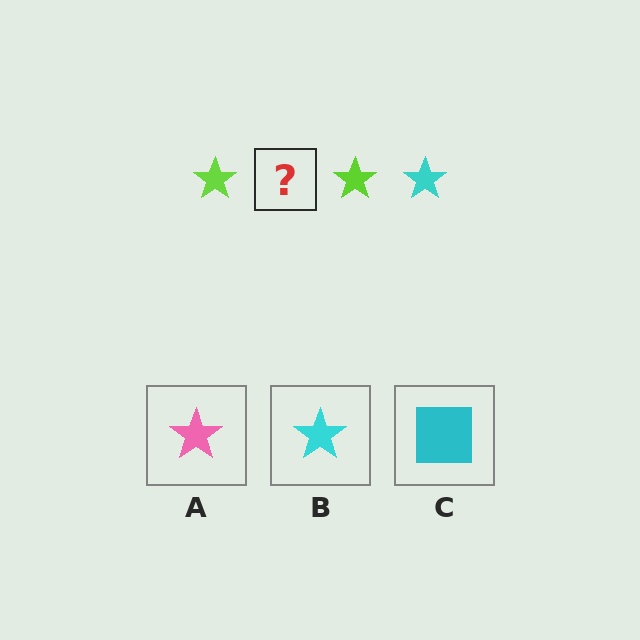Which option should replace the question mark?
Option B.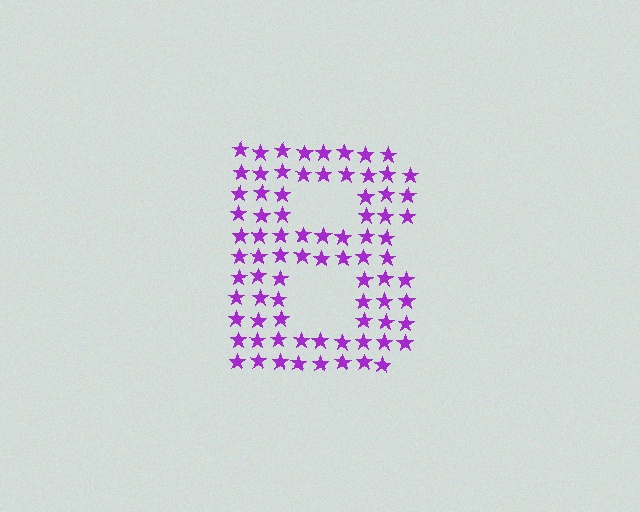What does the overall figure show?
The overall figure shows the letter B.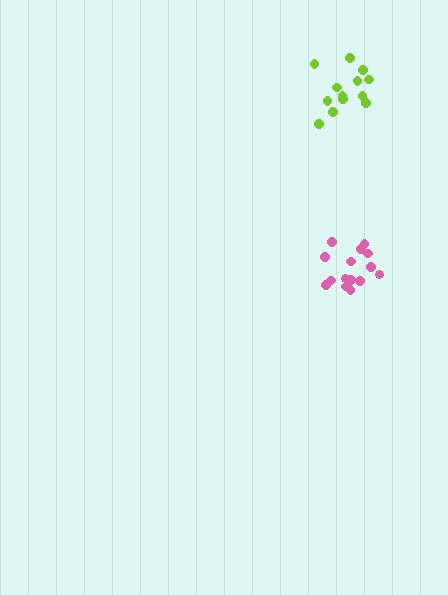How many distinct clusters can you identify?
There are 2 distinct clusters.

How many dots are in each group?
Group 1: 15 dots, Group 2: 13 dots (28 total).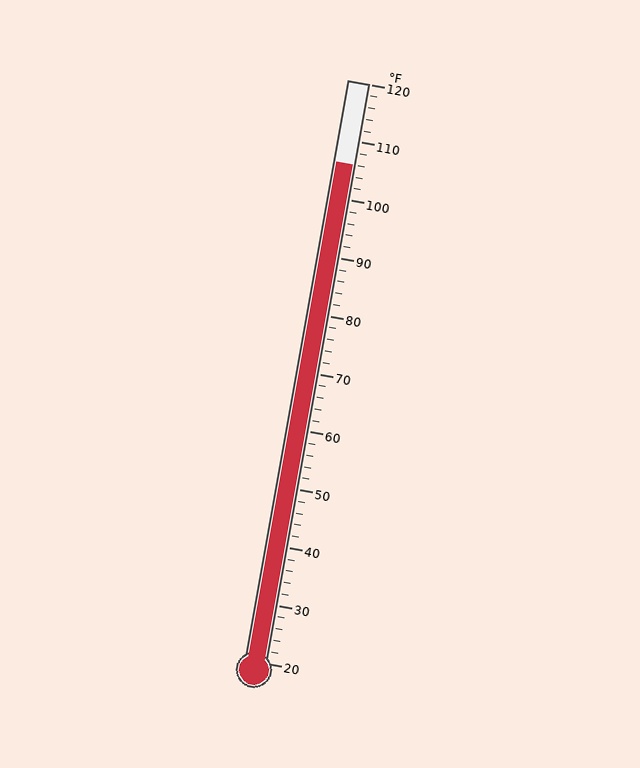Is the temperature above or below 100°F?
The temperature is above 100°F.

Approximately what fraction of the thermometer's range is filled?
The thermometer is filled to approximately 85% of its range.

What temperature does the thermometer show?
The thermometer shows approximately 106°F.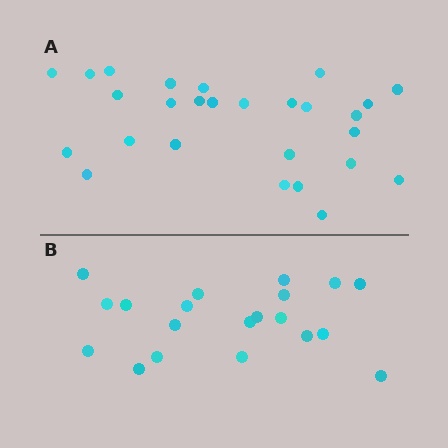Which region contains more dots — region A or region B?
Region A (the top region) has more dots.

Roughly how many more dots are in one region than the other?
Region A has roughly 8 or so more dots than region B.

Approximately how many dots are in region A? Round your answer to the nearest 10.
About 30 dots. (The exact count is 27, which rounds to 30.)